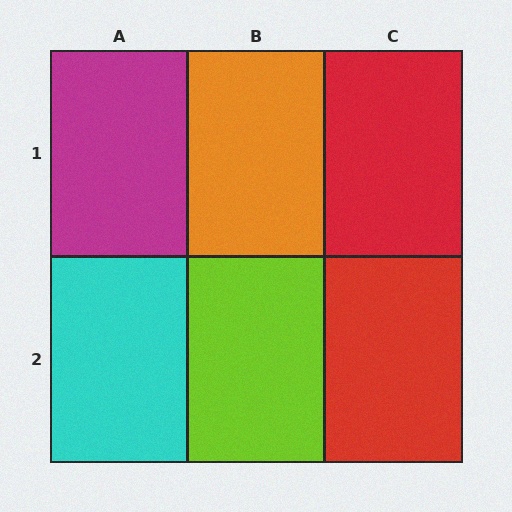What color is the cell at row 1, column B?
Orange.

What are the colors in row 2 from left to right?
Cyan, lime, red.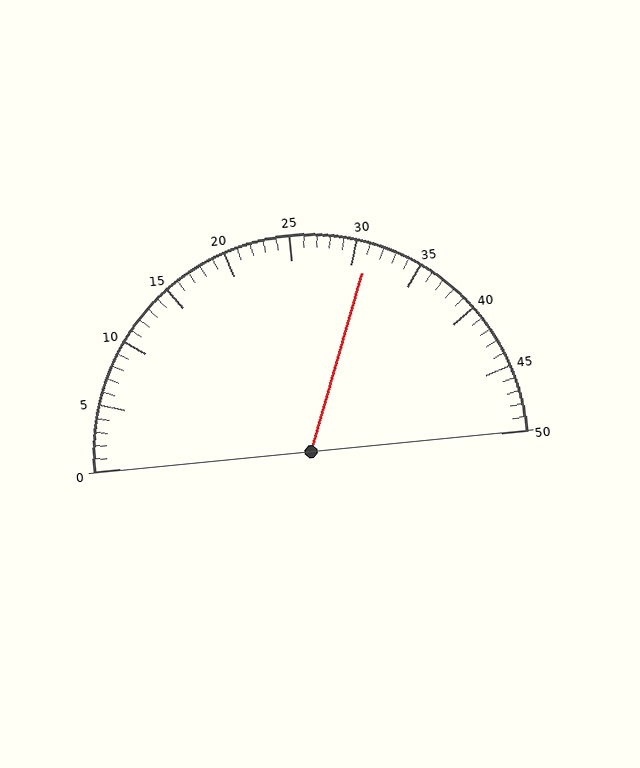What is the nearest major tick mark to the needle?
The nearest major tick mark is 30.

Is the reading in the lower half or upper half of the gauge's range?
The reading is in the upper half of the range (0 to 50).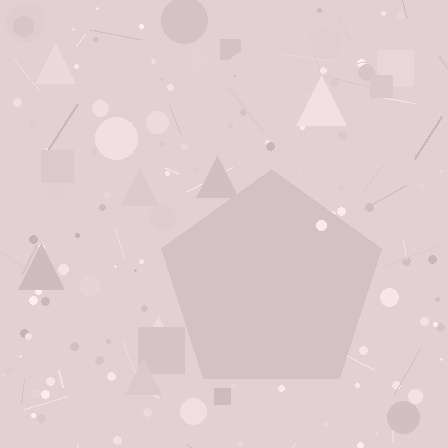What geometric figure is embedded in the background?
A pentagon is embedded in the background.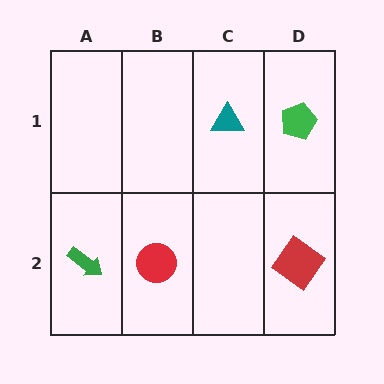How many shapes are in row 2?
3 shapes.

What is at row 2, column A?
A green arrow.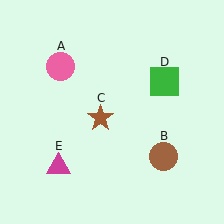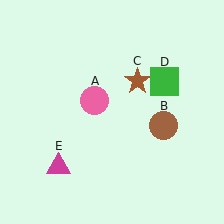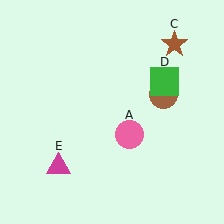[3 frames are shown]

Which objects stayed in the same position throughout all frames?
Green square (object D) and magenta triangle (object E) remained stationary.